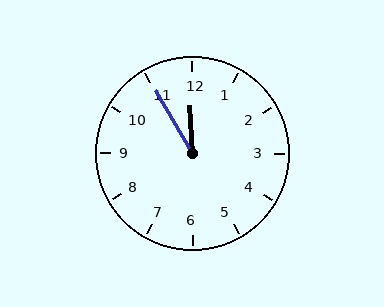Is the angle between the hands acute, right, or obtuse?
It is acute.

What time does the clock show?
11:55.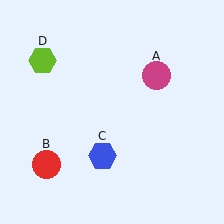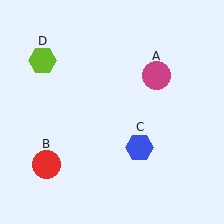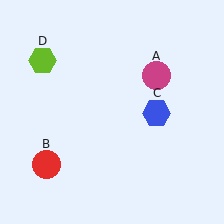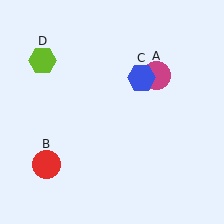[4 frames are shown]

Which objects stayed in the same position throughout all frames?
Magenta circle (object A) and red circle (object B) and lime hexagon (object D) remained stationary.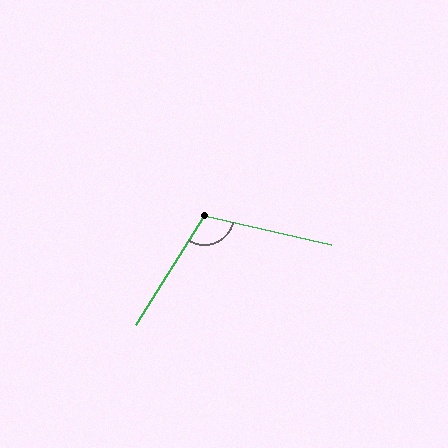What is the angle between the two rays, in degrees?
Approximately 110 degrees.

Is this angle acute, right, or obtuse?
It is obtuse.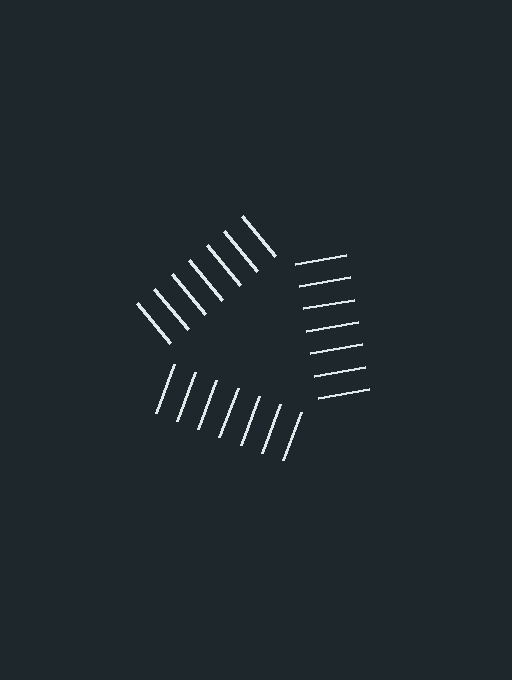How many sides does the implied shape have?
3 sides — the line-ends trace a triangle.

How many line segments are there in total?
21 — 7 along each of the 3 edges.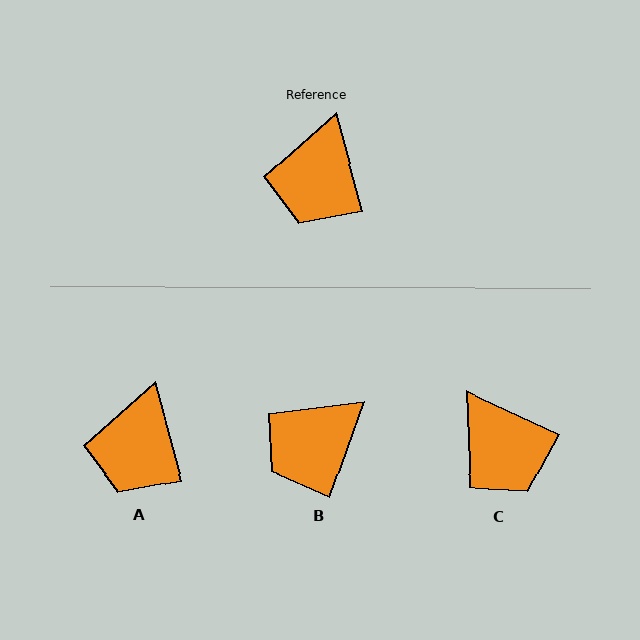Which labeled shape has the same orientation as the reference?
A.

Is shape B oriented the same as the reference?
No, it is off by about 35 degrees.